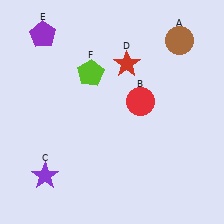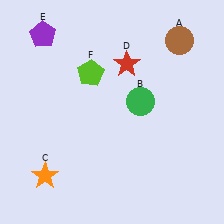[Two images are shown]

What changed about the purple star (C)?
In Image 1, C is purple. In Image 2, it changed to orange.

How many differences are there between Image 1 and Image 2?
There are 2 differences between the two images.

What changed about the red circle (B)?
In Image 1, B is red. In Image 2, it changed to green.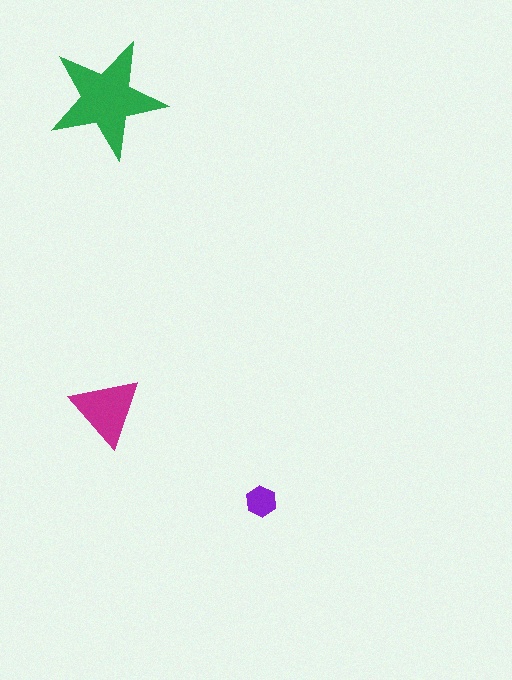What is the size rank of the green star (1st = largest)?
1st.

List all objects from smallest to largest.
The purple hexagon, the magenta triangle, the green star.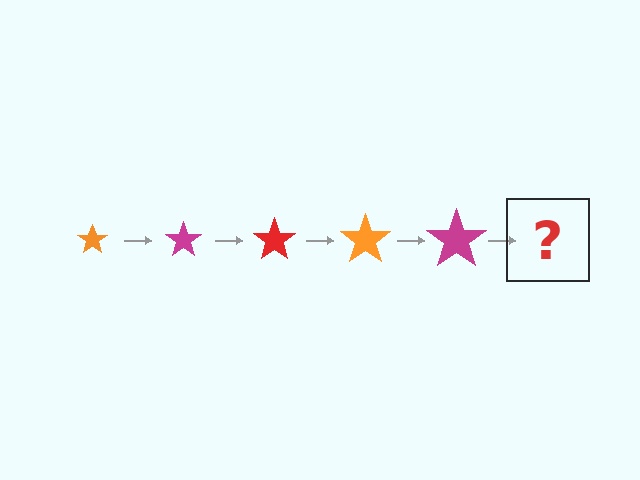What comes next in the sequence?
The next element should be a red star, larger than the previous one.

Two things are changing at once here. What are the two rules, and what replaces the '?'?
The two rules are that the star grows larger each step and the color cycles through orange, magenta, and red. The '?' should be a red star, larger than the previous one.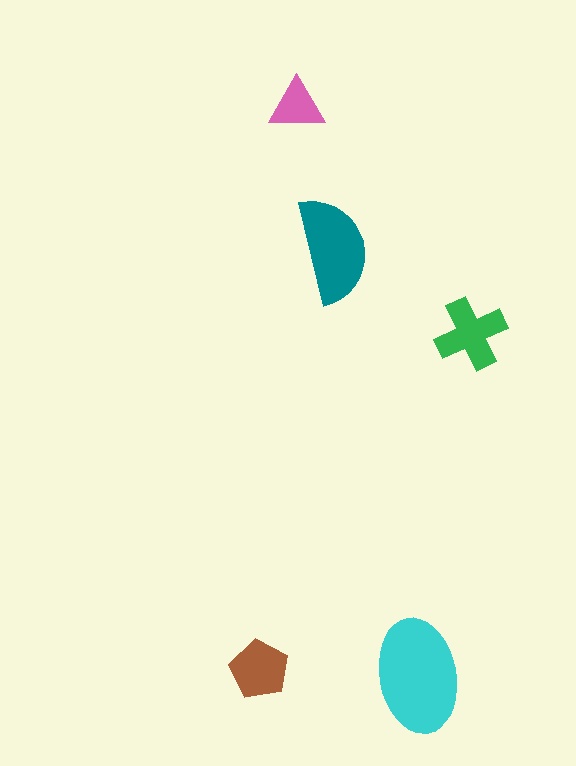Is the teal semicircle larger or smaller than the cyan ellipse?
Smaller.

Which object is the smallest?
The pink triangle.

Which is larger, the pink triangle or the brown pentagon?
The brown pentagon.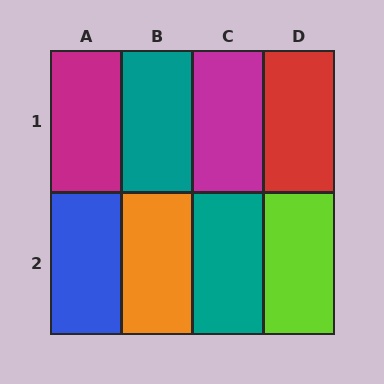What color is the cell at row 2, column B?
Orange.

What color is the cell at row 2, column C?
Teal.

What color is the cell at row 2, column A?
Blue.